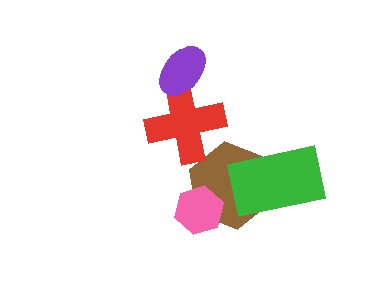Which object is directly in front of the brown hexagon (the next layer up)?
The green rectangle is directly in front of the brown hexagon.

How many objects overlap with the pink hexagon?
1 object overlaps with the pink hexagon.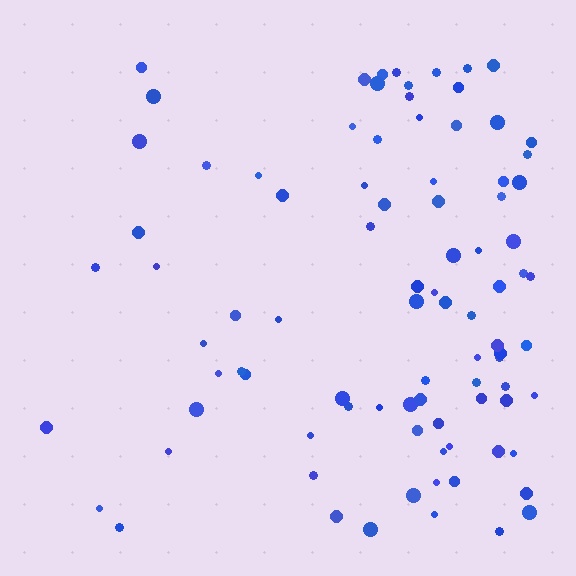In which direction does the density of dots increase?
From left to right, with the right side densest.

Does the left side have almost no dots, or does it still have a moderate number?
Still a moderate number, just noticeably fewer than the right.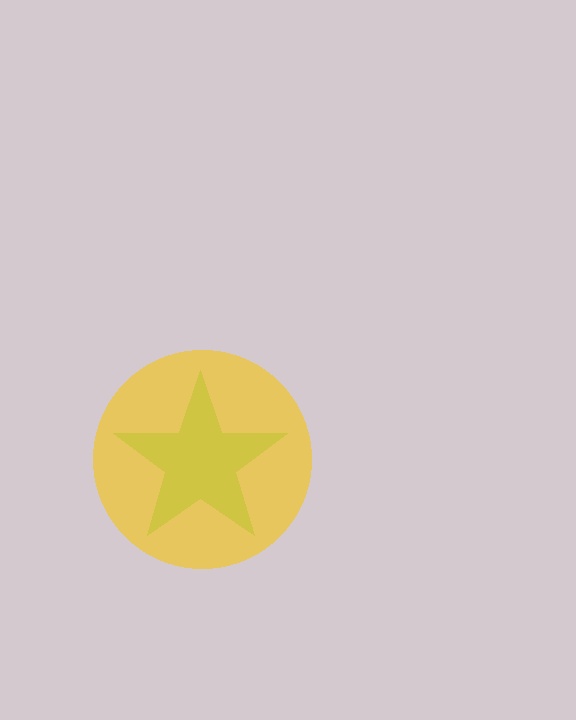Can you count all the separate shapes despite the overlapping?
Yes, there are 2 separate shapes.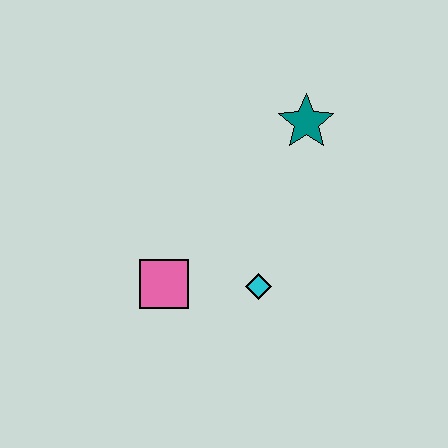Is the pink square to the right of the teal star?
No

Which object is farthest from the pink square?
The teal star is farthest from the pink square.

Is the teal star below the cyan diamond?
No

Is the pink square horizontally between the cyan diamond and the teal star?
No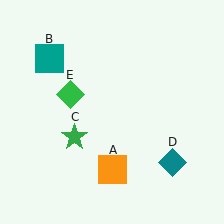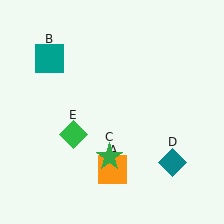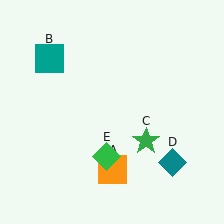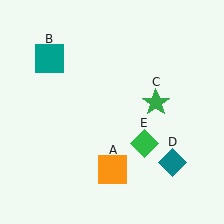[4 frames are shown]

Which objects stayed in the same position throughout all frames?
Orange square (object A) and teal square (object B) and teal diamond (object D) remained stationary.